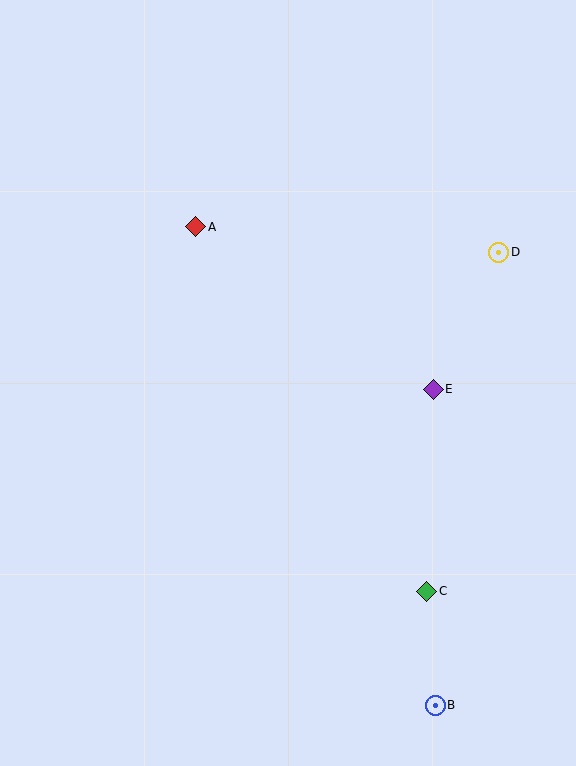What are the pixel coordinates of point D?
Point D is at (499, 252).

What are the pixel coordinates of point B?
Point B is at (435, 705).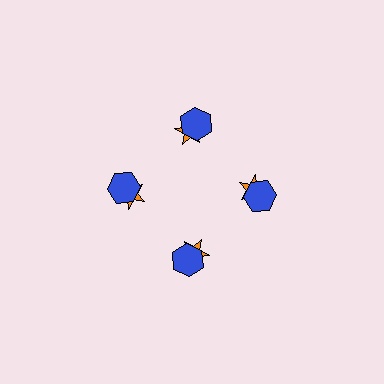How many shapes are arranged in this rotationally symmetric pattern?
There are 8 shapes, arranged in 4 groups of 2.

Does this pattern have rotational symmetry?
Yes, this pattern has 4-fold rotational symmetry. It looks the same after rotating 90 degrees around the center.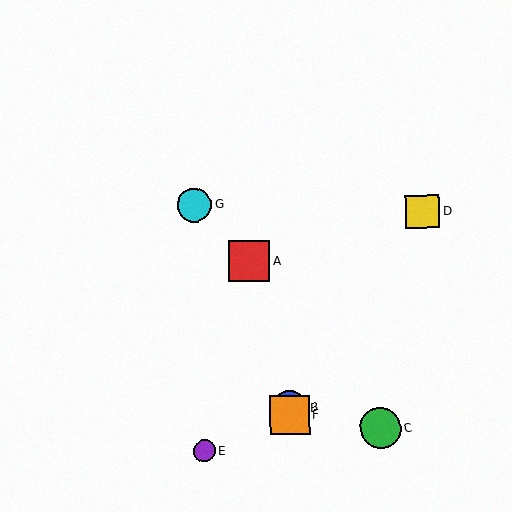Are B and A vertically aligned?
No, B is at x≈290 and A is at x≈249.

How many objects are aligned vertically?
2 objects (B, F) are aligned vertically.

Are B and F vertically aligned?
Yes, both are at x≈290.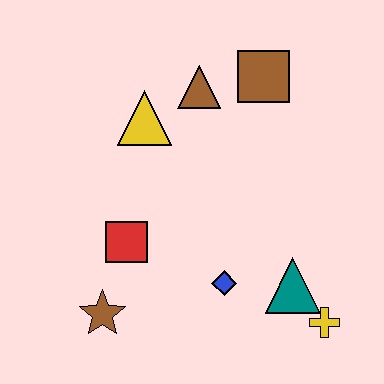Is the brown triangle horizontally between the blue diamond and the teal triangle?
No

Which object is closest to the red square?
The brown star is closest to the red square.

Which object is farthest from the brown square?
The brown star is farthest from the brown square.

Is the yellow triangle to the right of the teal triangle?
No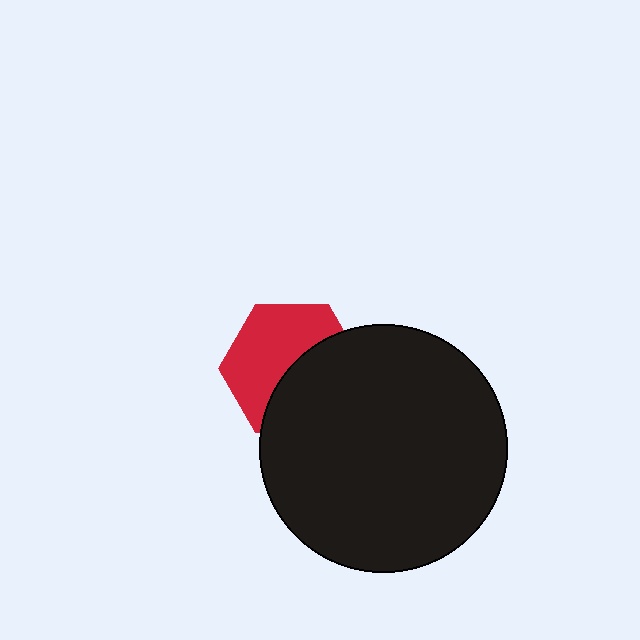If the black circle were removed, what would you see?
You would see the complete red hexagon.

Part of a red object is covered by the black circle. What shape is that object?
It is a hexagon.